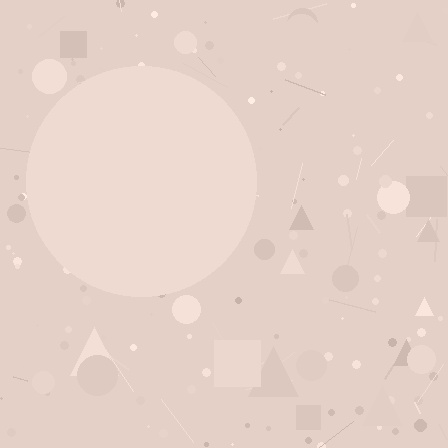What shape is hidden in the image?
A circle is hidden in the image.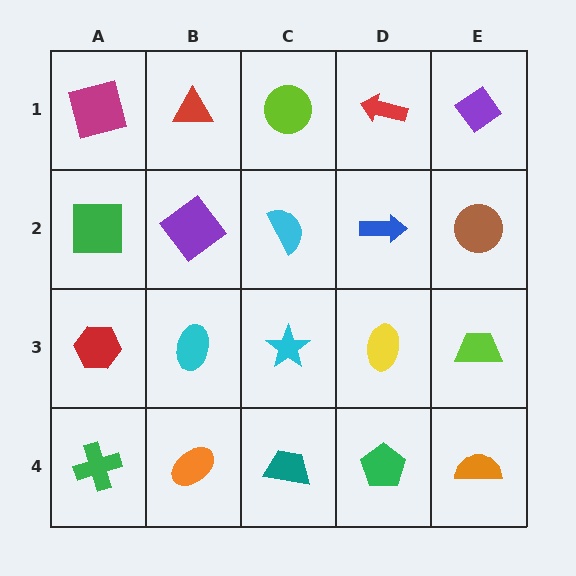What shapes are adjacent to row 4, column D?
A yellow ellipse (row 3, column D), a teal trapezoid (row 4, column C), an orange semicircle (row 4, column E).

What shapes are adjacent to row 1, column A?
A green square (row 2, column A), a red triangle (row 1, column B).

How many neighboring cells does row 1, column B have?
3.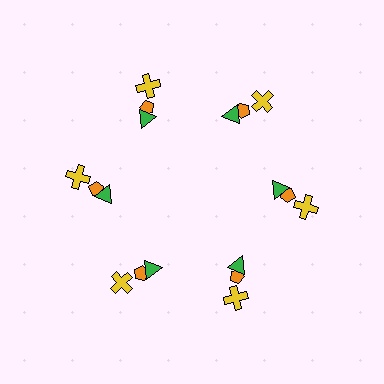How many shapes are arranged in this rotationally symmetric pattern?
There are 18 shapes, arranged in 6 groups of 3.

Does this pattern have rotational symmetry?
Yes, this pattern has 6-fold rotational symmetry. It looks the same after rotating 60 degrees around the center.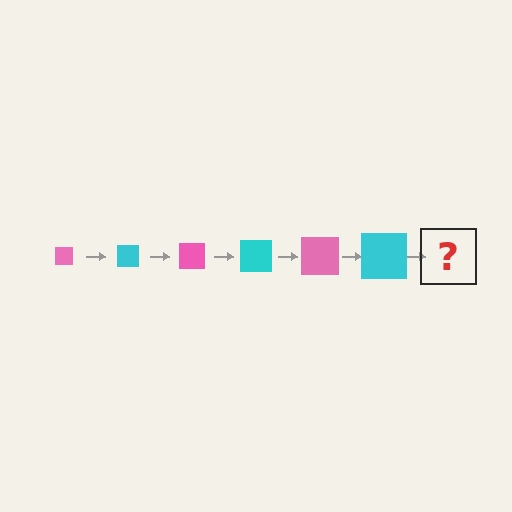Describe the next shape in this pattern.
It should be a pink square, larger than the previous one.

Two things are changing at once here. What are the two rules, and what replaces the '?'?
The two rules are that the square grows larger each step and the color cycles through pink and cyan. The '?' should be a pink square, larger than the previous one.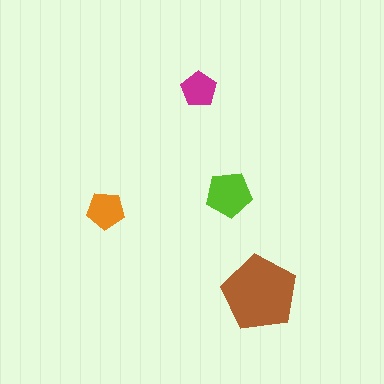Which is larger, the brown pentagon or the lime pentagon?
The brown one.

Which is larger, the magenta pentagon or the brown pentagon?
The brown one.